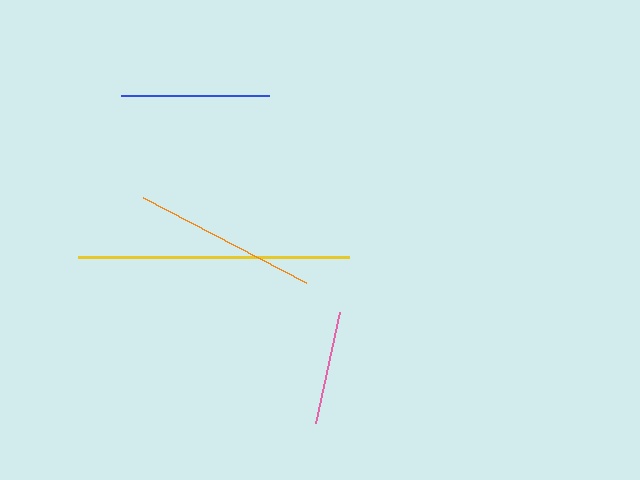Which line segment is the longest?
The yellow line is the longest at approximately 271 pixels.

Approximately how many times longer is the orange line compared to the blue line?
The orange line is approximately 1.2 times the length of the blue line.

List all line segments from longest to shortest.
From longest to shortest: yellow, orange, blue, pink.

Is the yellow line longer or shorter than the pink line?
The yellow line is longer than the pink line.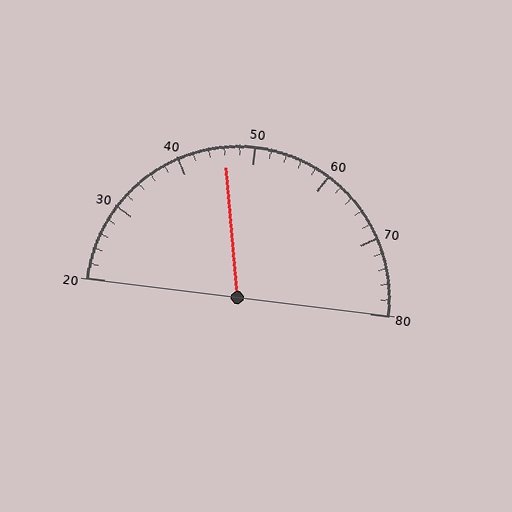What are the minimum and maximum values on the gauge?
The gauge ranges from 20 to 80.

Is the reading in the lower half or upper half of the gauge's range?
The reading is in the lower half of the range (20 to 80).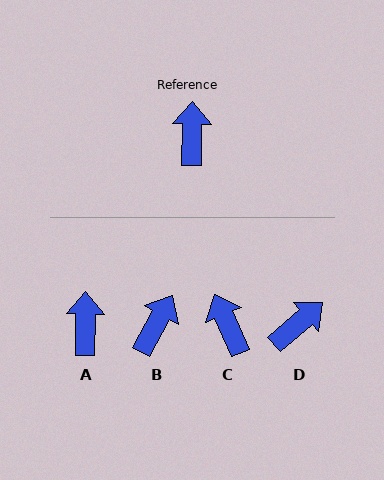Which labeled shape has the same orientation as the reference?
A.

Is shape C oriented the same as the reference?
No, it is off by about 24 degrees.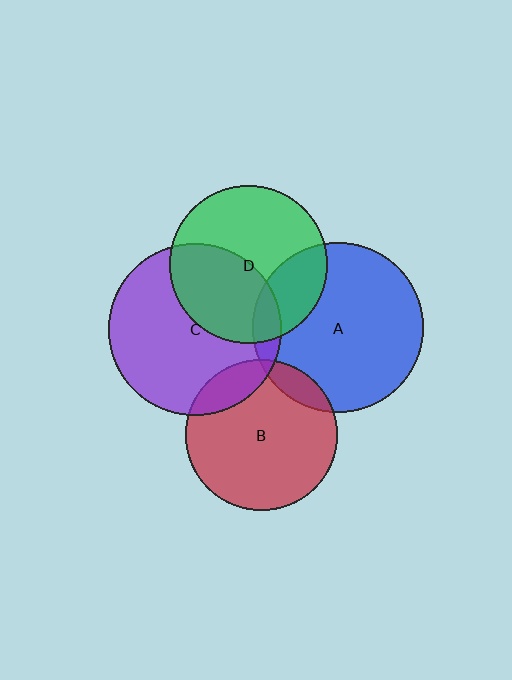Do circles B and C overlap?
Yes.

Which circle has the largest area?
Circle C (purple).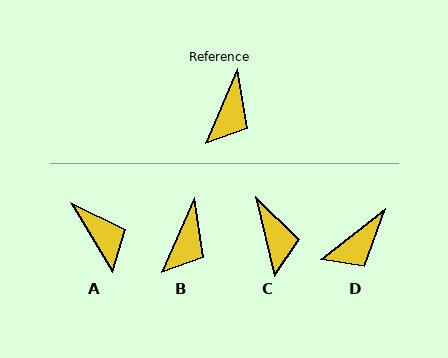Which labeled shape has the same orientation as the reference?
B.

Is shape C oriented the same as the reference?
No, it is off by about 37 degrees.